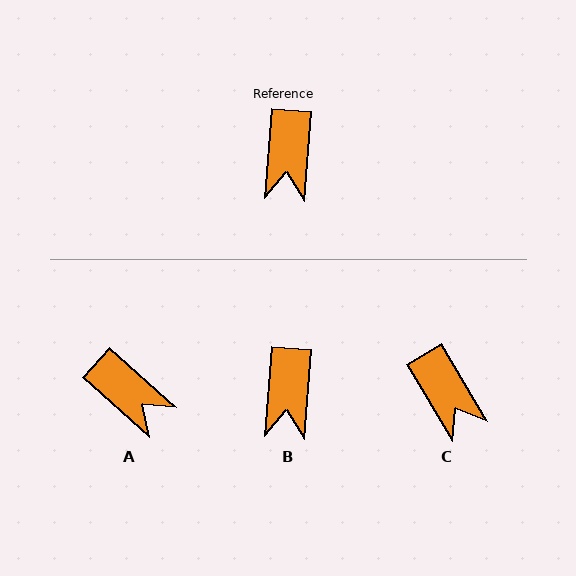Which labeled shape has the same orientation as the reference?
B.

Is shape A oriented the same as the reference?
No, it is off by about 52 degrees.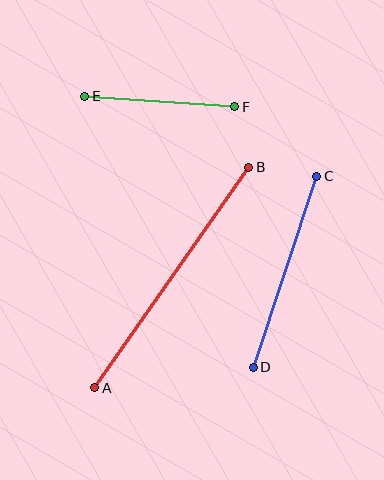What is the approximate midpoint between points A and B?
The midpoint is at approximately (172, 278) pixels.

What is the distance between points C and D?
The distance is approximately 202 pixels.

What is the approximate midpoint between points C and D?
The midpoint is at approximately (285, 272) pixels.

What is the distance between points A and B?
The distance is approximately 269 pixels.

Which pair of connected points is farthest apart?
Points A and B are farthest apart.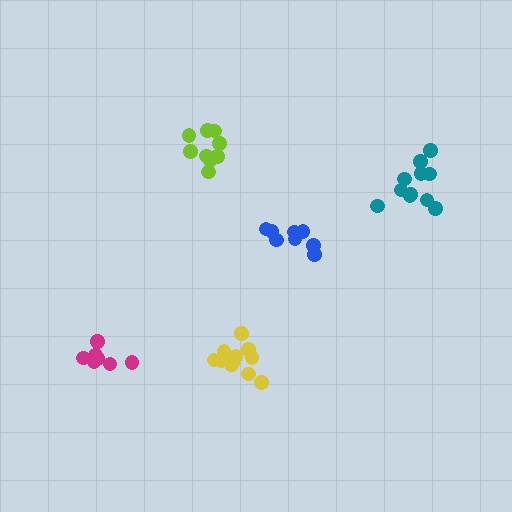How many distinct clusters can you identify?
There are 5 distinct clusters.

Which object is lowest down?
The yellow cluster is bottommost.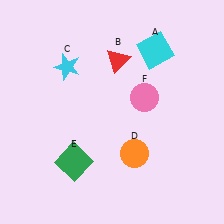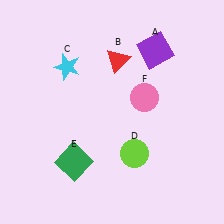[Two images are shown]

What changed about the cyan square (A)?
In Image 1, A is cyan. In Image 2, it changed to purple.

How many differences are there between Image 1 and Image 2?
There are 2 differences between the two images.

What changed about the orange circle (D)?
In Image 1, D is orange. In Image 2, it changed to lime.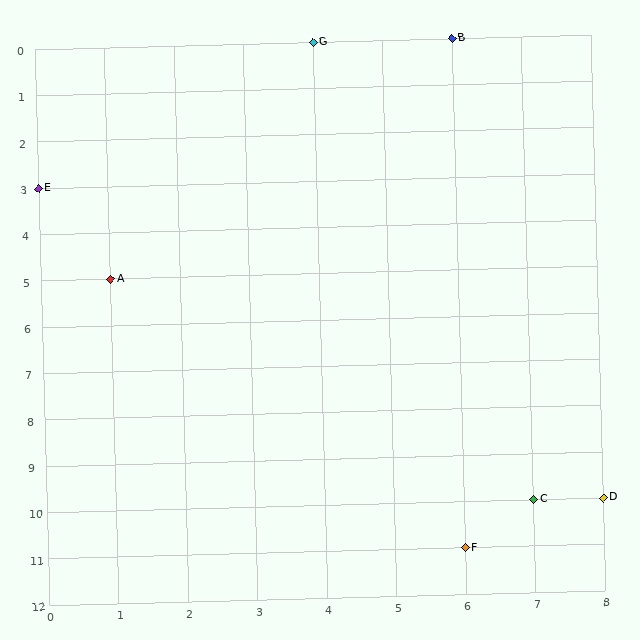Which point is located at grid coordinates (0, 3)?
Point E is at (0, 3).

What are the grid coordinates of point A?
Point A is at grid coordinates (1, 5).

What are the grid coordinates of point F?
Point F is at grid coordinates (6, 11).